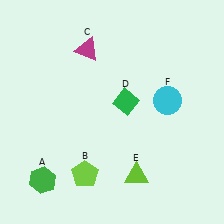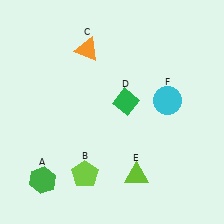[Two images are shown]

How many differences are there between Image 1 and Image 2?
There is 1 difference between the two images.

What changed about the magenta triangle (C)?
In Image 1, C is magenta. In Image 2, it changed to orange.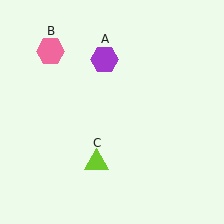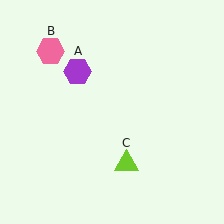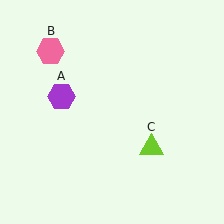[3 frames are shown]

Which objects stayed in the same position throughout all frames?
Pink hexagon (object B) remained stationary.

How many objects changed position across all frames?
2 objects changed position: purple hexagon (object A), lime triangle (object C).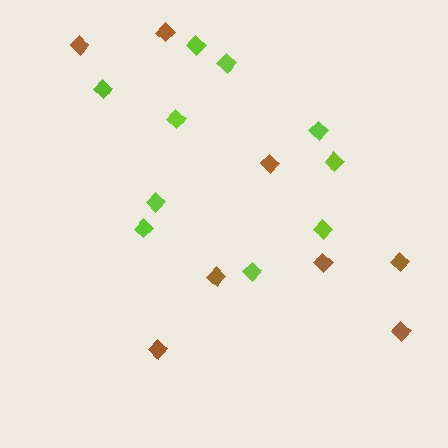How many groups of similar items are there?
There are 2 groups: one group of brown diamonds (8) and one group of lime diamonds (10).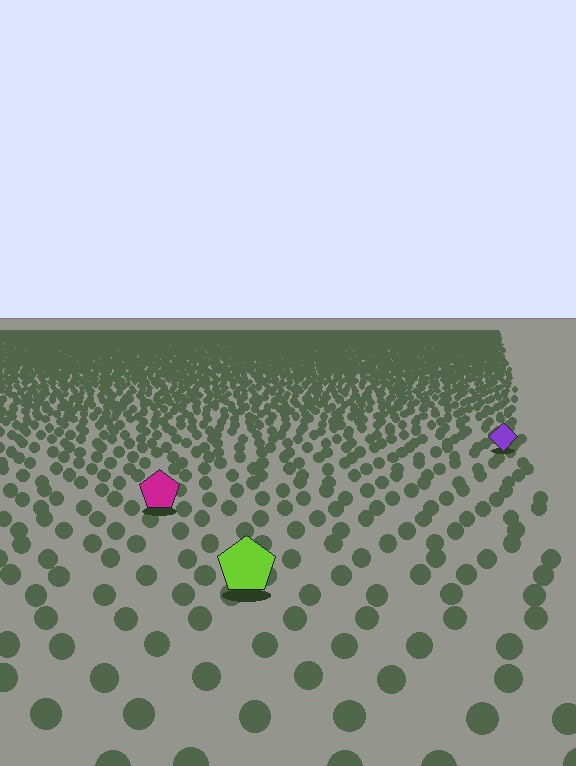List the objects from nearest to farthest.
From nearest to farthest: the lime pentagon, the magenta pentagon, the purple diamond.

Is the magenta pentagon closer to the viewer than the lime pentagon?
No. The lime pentagon is closer — you can tell from the texture gradient: the ground texture is coarser near it.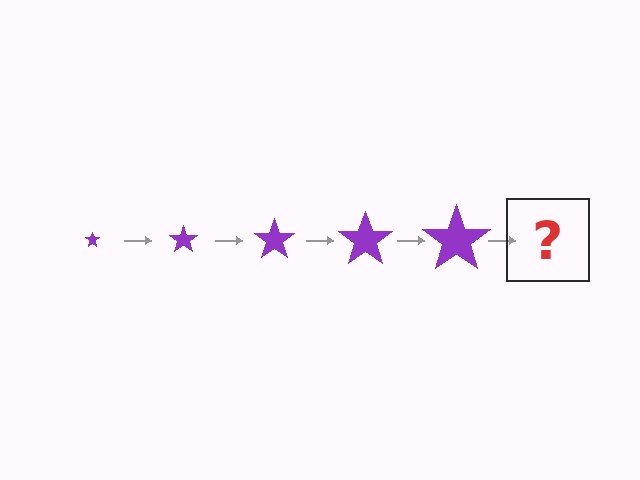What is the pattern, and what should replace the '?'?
The pattern is that the star gets progressively larger each step. The '?' should be a purple star, larger than the previous one.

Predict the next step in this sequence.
The next step is a purple star, larger than the previous one.